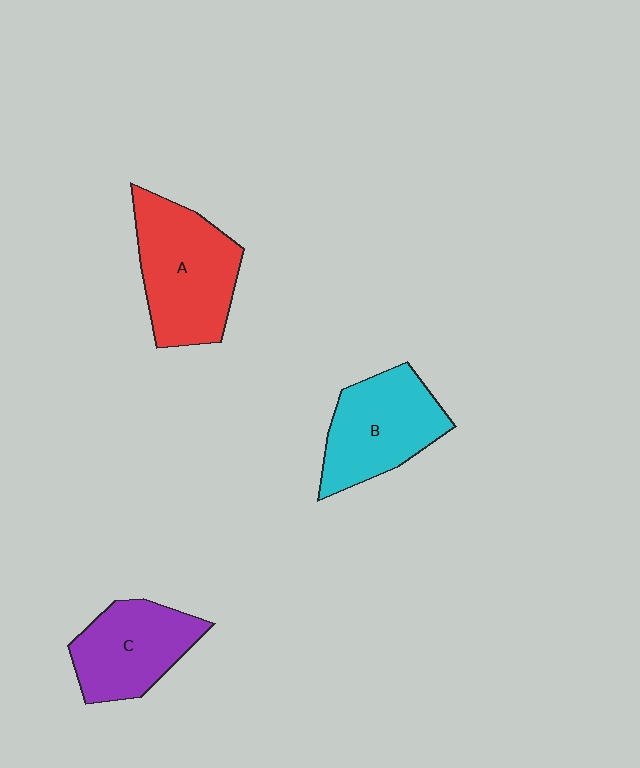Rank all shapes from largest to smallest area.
From largest to smallest: A (red), B (cyan), C (purple).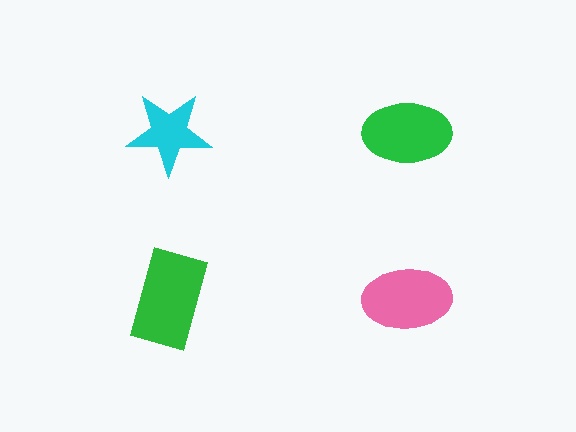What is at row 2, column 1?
A green rectangle.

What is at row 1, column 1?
A cyan star.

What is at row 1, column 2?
A green ellipse.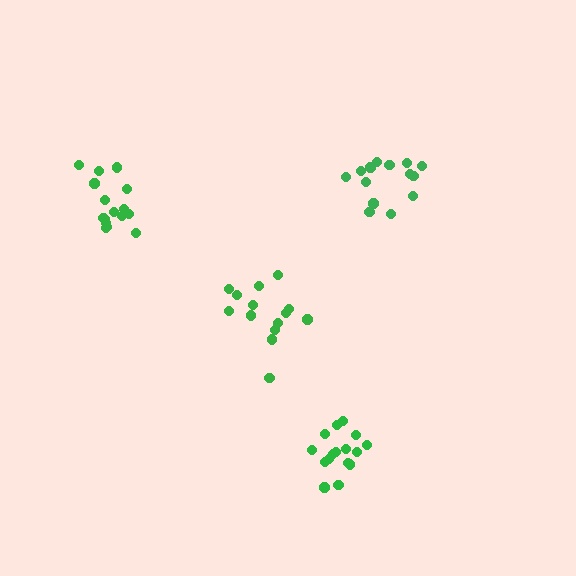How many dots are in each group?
Group 1: 14 dots, Group 2: 16 dots, Group 3: 16 dots, Group 4: 14 dots (60 total).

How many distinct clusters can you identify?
There are 4 distinct clusters.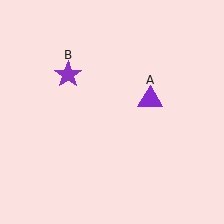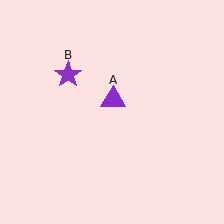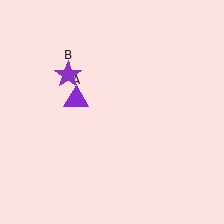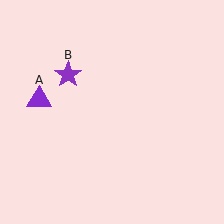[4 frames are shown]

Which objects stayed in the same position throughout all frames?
Purple star (object B) remained stationary.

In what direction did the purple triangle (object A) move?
The purple triangle (object A) moved left.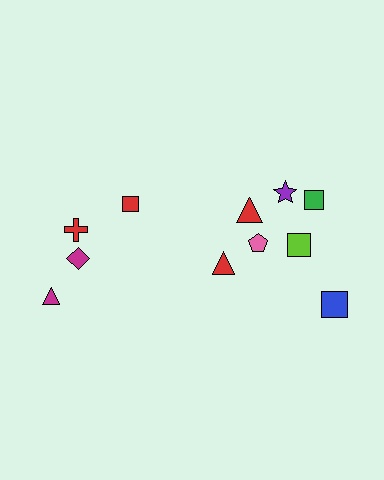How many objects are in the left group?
There are 4 objects.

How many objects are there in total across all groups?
There are 11 objects.